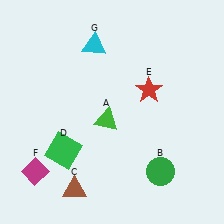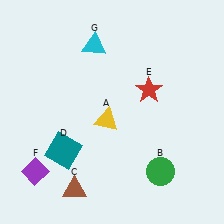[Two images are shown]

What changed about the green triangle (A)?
In Image 1, A is green. In Image 2, it changed to yellow.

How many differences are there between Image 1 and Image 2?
There are 3 differences between the two images.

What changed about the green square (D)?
In Image 1, D is green. In Image 2, it changed to teal.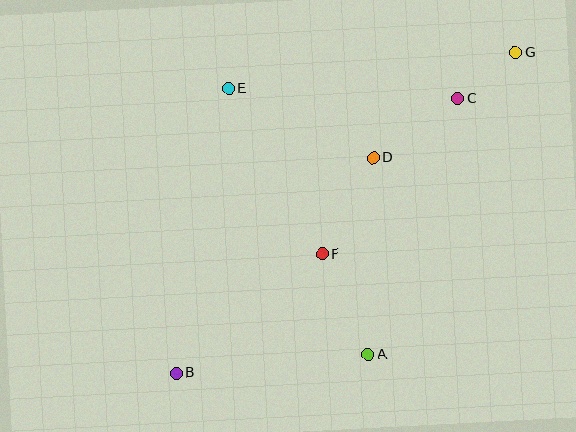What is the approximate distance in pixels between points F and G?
The distance between F and G is approximately 279 pixels.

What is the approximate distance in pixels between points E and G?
The distance between E and G is approximately 289 pixels.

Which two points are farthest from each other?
Points B and G are farthest from each other.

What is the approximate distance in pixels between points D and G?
The distance between D and G is approximately 177 pixels.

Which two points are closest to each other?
Points C and G are closest to each other.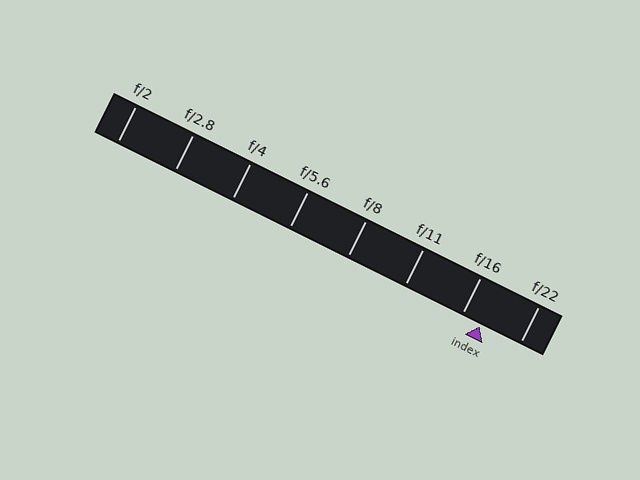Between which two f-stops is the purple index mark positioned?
The index mark is between f/16 and f/22.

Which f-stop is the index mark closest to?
The index mark is closest to f/16.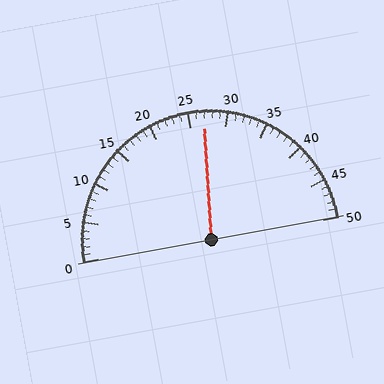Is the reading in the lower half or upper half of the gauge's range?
The reading is in the upper half of the range (0 to 50).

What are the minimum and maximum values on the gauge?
The gauge ranges from 0 to 50.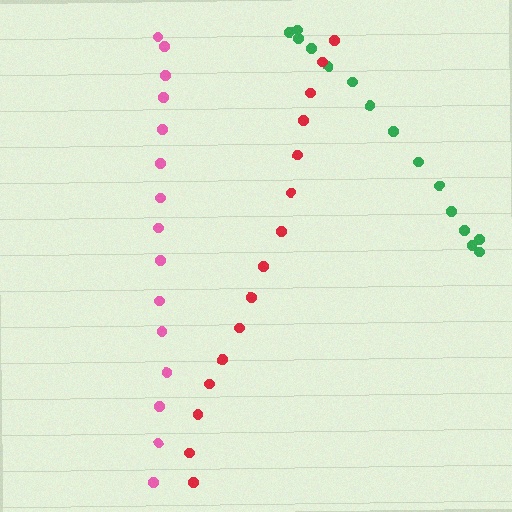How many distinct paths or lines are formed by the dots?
There are 3 distinct paths.